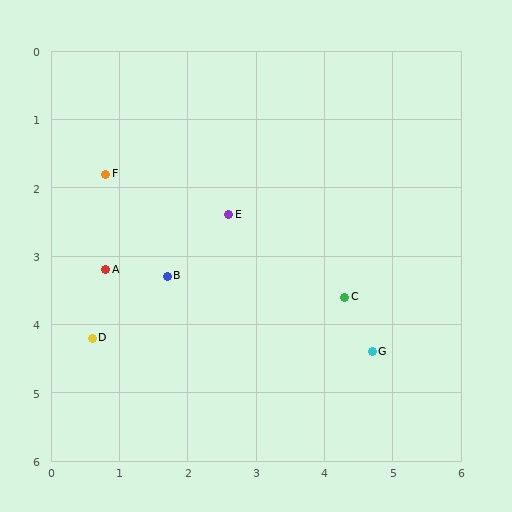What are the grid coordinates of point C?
Point C is at approximately (4.3, 3.6).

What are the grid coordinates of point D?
Point D is at approximately (0.6, 4.2).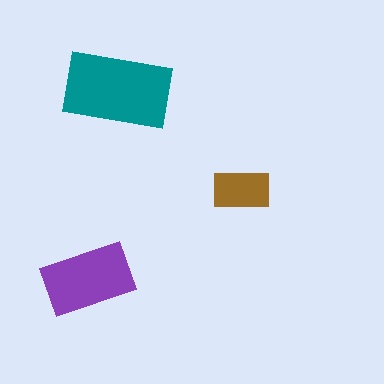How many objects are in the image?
There are 3 objects in the image.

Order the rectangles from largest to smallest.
the teal one, the purple one, the brown one.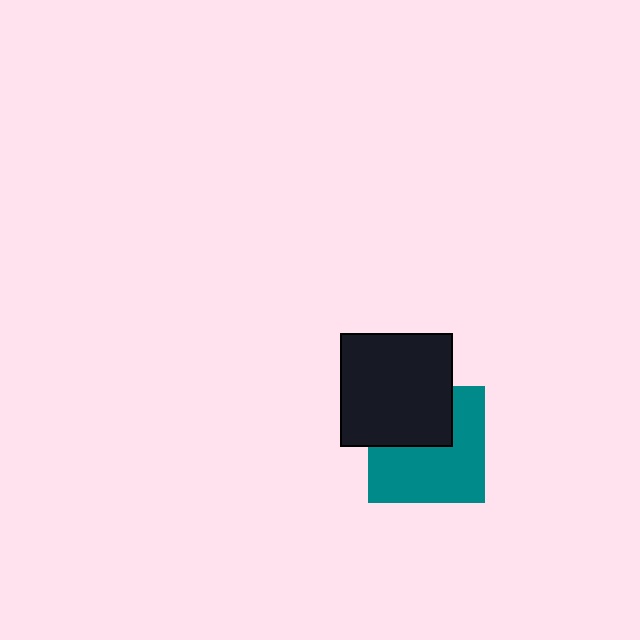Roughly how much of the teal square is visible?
About half of it is visible (roughly 62%).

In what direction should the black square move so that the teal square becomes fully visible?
The black square should move up. That is the shortest direction to clear the overlap and leave the teal square fully visible.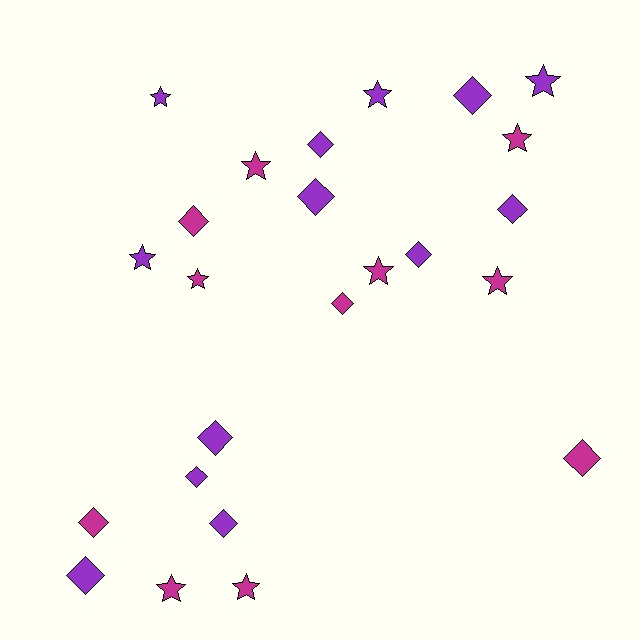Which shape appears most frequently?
Diamond, with 13 objects.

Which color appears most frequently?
Purple, with 13 objects.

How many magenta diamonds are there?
There are 4 magenta diamonds.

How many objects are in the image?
There are 24 objects.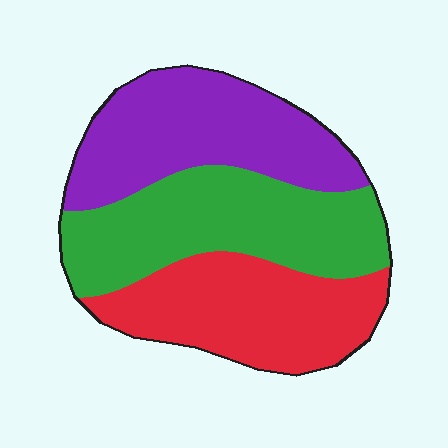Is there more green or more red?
Green.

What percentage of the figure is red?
Red covers roughly 30% of the figure.